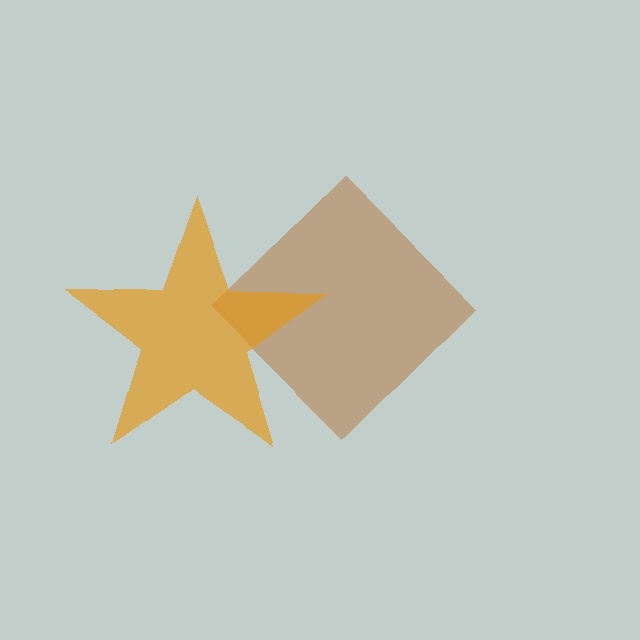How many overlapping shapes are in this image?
There are 2 overlapping shapes in the image.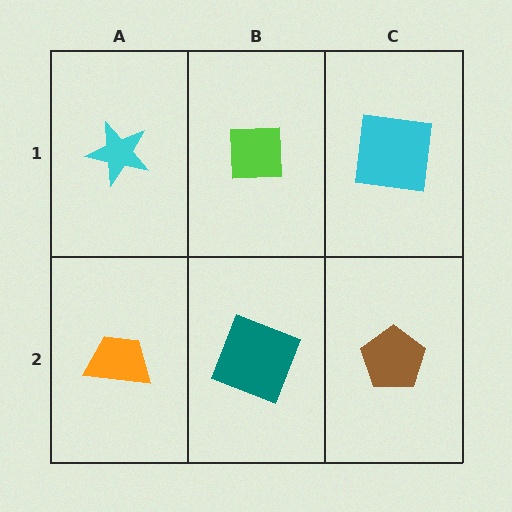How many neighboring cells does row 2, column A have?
2.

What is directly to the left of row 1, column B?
A cyan star.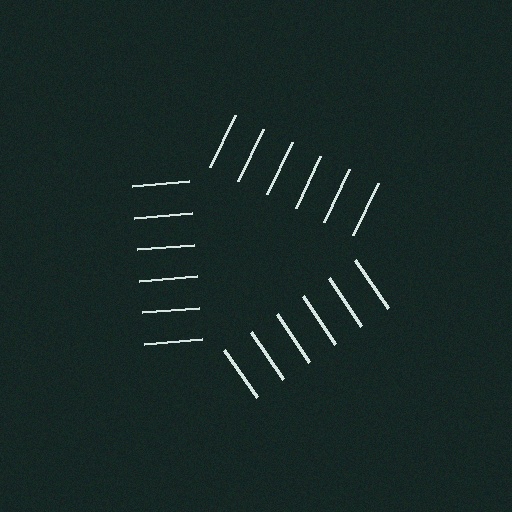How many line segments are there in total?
18 — 6 along each of the 3 edges.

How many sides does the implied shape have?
3 sides — the line-ends trace a triangle.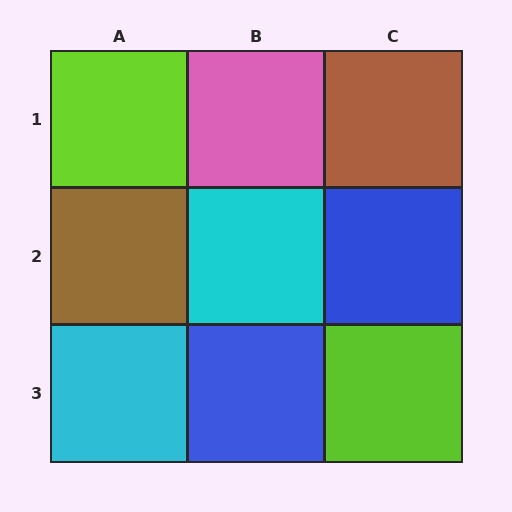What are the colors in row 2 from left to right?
Brown, cyan, blue.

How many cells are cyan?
2 cells are cyan.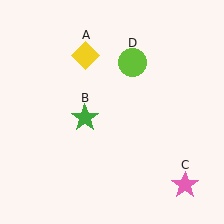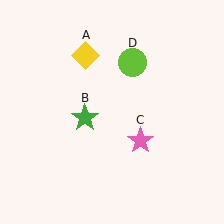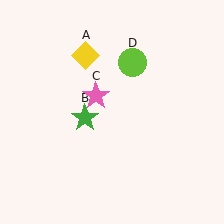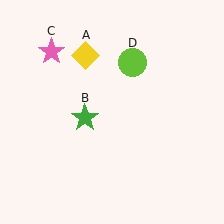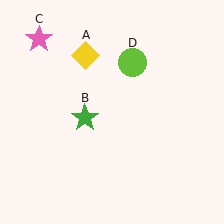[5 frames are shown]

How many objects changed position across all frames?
1 object changed position: pink star (object C).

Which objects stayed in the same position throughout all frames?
Yellow diamond (object A) and green star (object B) and lime circle (object D) remained stationary.